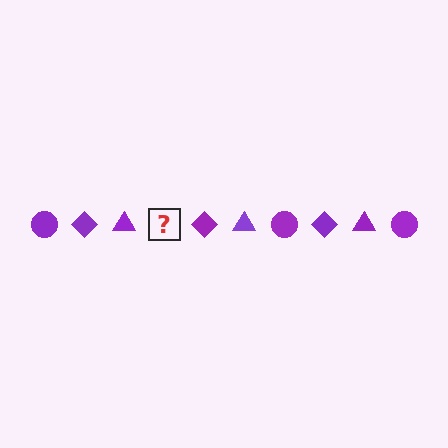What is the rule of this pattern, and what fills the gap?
The rule is that the pattern cycles through circle, diamond, triangle shapes in purple. The gap should be filled with a purple circle.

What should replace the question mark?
The question mark should be replaced with a purple circle.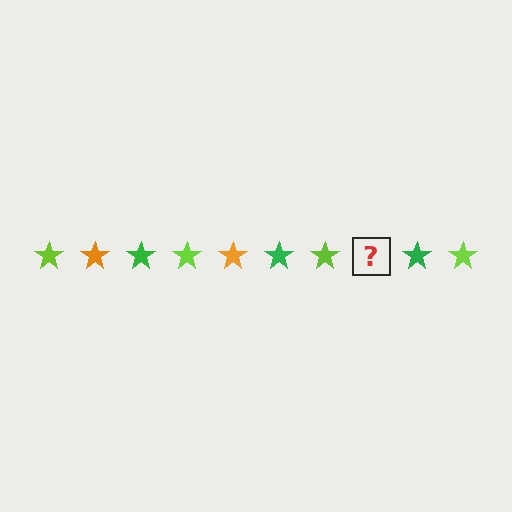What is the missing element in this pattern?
The missing element is an orange star.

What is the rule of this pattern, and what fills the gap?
The rule is that the pattern cycles through lime, orange, green stars. The gap should be filled with an orange star.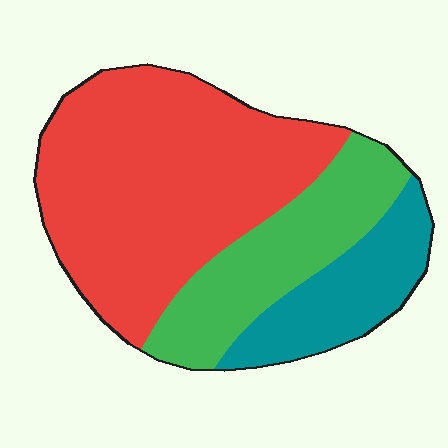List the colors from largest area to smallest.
From largest to smallest: red, green, teal.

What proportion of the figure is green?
Green takes up about one quarter (1/4) of the figure.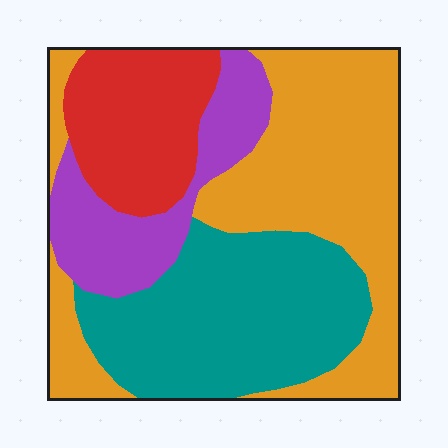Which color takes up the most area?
Orange, at roughly 40%.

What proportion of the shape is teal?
Teal covers around 30% of the shape.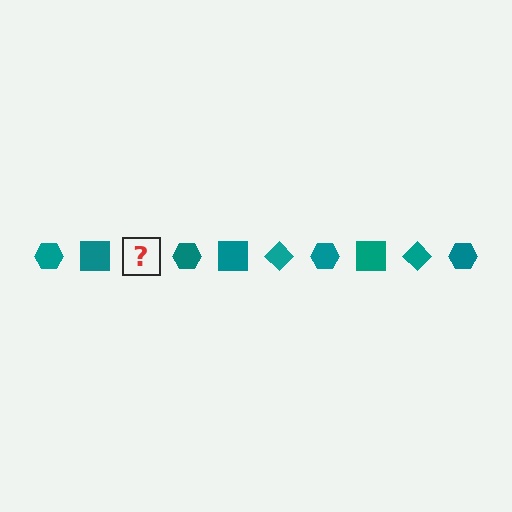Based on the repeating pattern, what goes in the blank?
The blank should be a teal diamond.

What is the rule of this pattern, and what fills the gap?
The rule is that the pattern cycles through hexagon, square, diamond shapes in teal. The gap should be filled with a teal diamond.